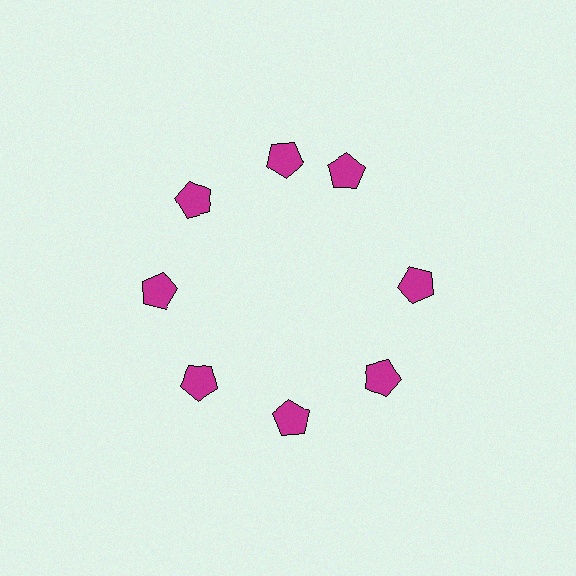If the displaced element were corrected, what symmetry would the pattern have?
It would have 8-fold rotational symmetry — the pattern would map onto itself every 45 degrees.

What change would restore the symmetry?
The symmetry would be restored by rotating it back into even spacing with its neighbors so that all 8 pentagons sit at equal angles and equal distance from the center.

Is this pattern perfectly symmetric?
No. The 8 magenta pentagons are arranged in a ring, but one element near the 2 o'clock position is rotated out of alignment along the ring, breaking the 8-fold rotational symmetry.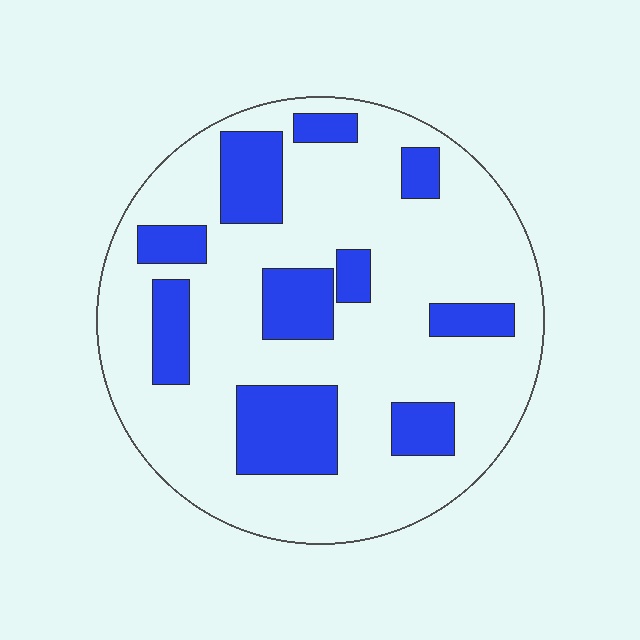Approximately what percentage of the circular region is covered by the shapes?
Approximately 25%.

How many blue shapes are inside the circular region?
10.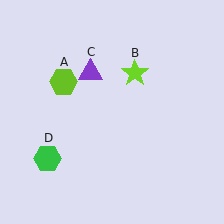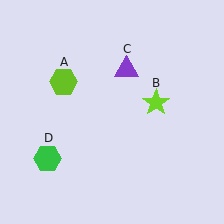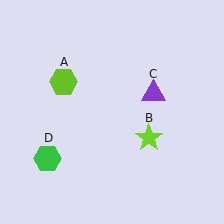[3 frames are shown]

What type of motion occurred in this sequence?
The lime star (object B), purple triangle (object C) rotated clockwise around the center of the scene.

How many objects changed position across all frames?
2 objects changed position: lime star (object B), purple triangle (object C).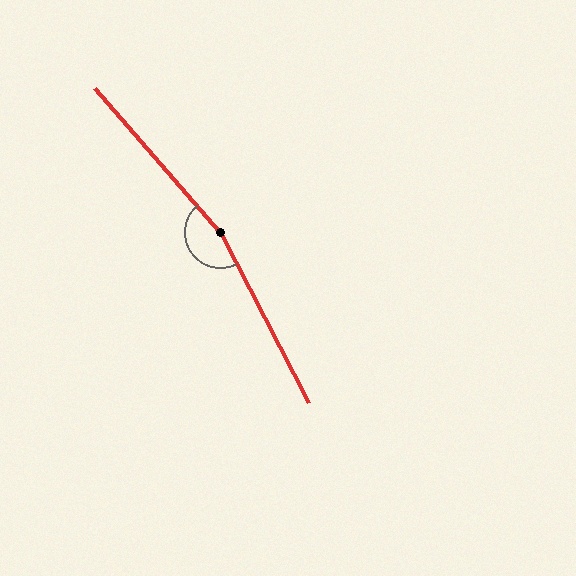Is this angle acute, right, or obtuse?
It is obtuse.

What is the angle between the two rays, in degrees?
Approximately 167 degrees.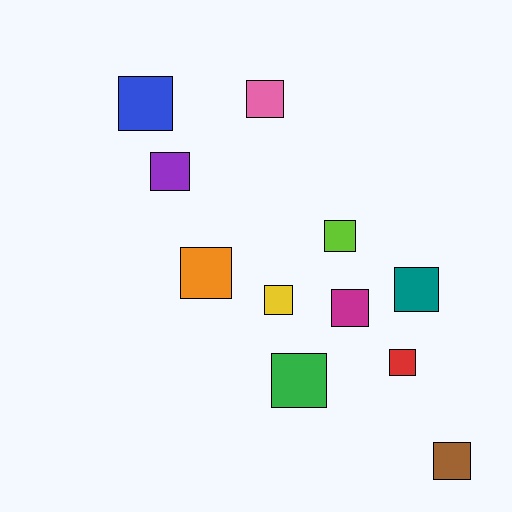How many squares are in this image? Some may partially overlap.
There are 11 squares.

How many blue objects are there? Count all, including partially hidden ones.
There is 1 blue object.